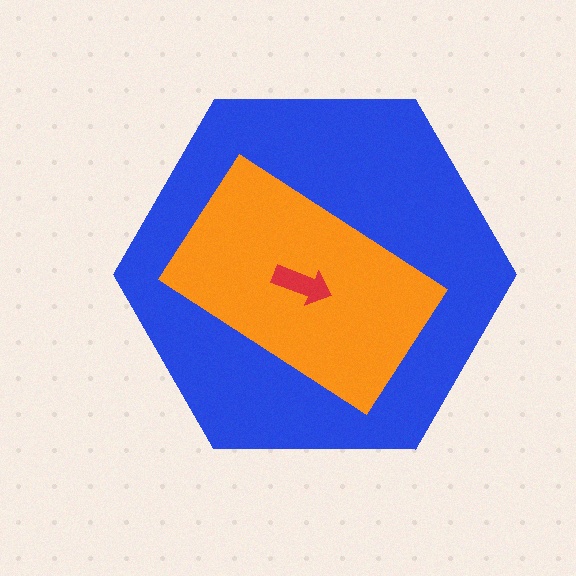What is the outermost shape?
The blue hexagon.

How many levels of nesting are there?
3.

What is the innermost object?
The red arrow.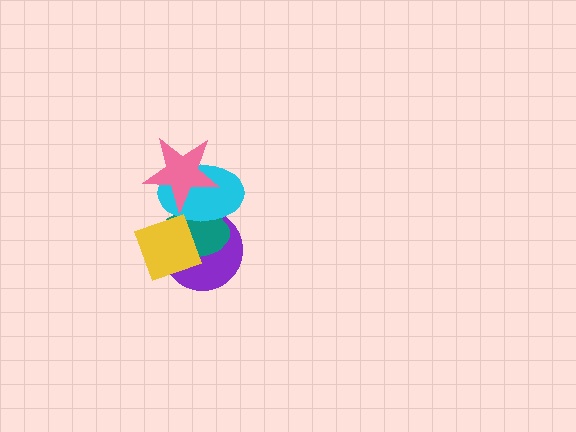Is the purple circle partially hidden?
Yes, it is partially covered by another shape.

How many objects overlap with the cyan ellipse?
4 objects overlap with the cyan ellipse.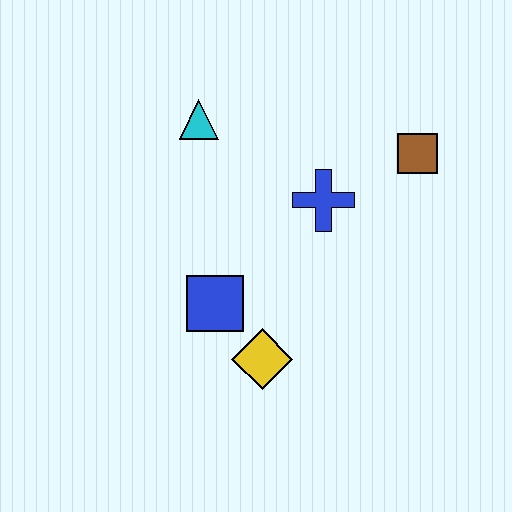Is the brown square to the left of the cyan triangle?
No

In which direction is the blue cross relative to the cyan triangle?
The blue cross is to the right of the cyan triangle.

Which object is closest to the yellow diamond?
The blue square is closest to the yellow diamond.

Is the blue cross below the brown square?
Yes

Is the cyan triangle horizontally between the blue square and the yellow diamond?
No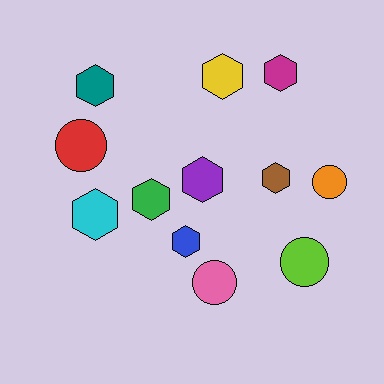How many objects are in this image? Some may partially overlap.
There are 12 objects.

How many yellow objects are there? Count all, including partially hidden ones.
There is 1 yellow object.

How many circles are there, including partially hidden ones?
There are 4 circles.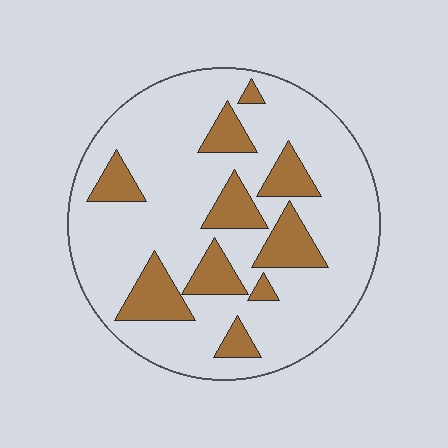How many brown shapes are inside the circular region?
10.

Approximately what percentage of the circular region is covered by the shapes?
Approximately 20%.